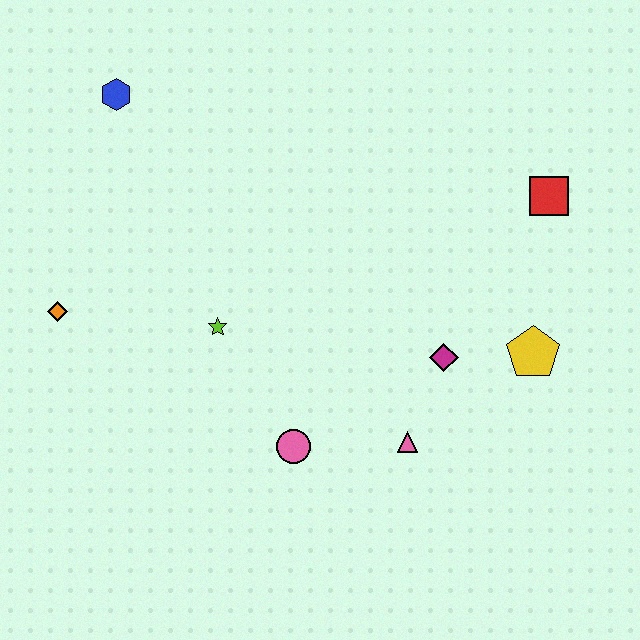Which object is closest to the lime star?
The pink circle is closest to the lime star.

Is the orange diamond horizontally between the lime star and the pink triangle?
No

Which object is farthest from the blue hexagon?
The yellow pentagon is farthest from the blue hexagon.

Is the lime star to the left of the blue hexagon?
No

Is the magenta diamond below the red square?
Yes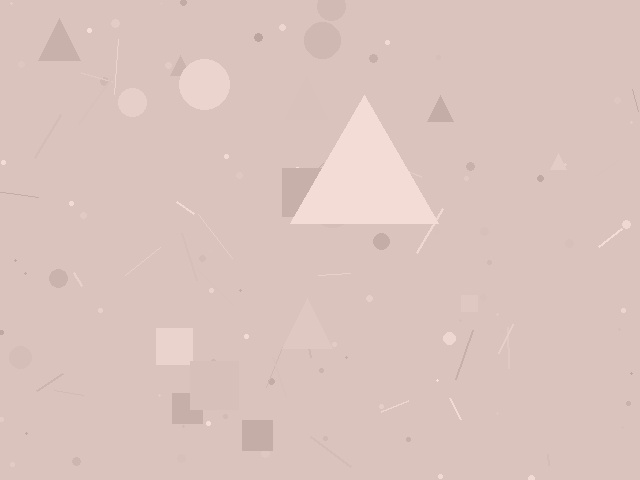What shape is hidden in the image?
A triangle is hidden in the image.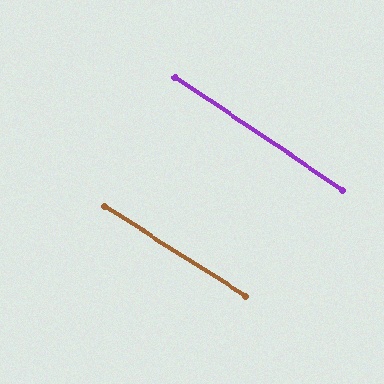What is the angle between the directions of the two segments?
Approximately 1 degree.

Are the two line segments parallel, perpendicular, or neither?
Parallel — their directions differ by only 1.2°.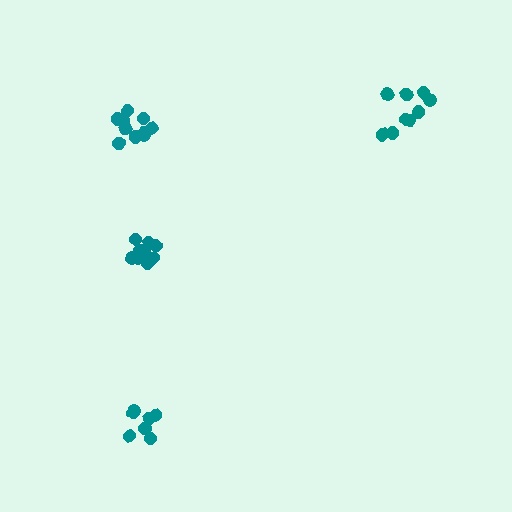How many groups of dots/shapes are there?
There are 4 groups.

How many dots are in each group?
Group 1: 10 dots, Group 2: 10 dots, Group 3: 7 dots, Group 4: 10 dots (37 total).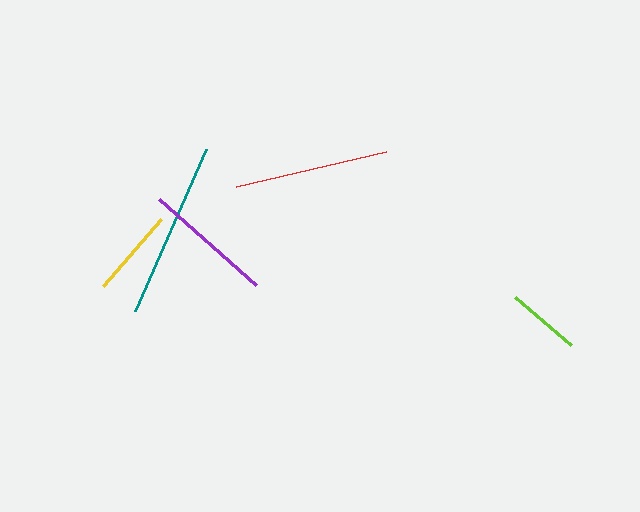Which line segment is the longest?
The teal line is the longest at approximately 177 pixels.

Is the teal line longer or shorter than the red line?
The teal line is longer than the red line.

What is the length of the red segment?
The red segment is approximately 154 pixels long.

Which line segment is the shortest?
The lime line is the shortest at approximately 74 pixels.